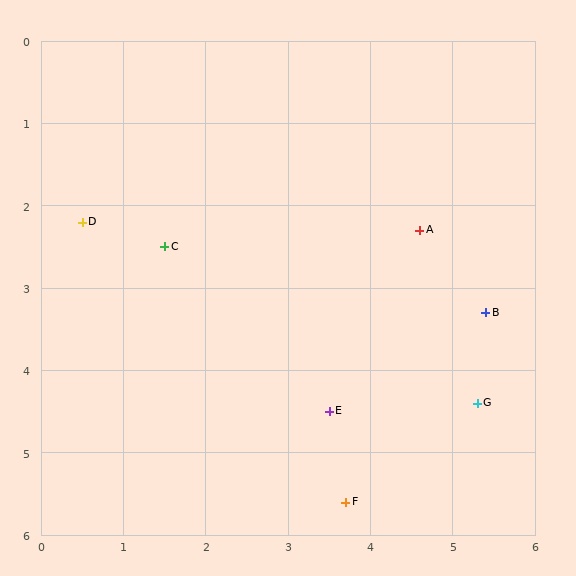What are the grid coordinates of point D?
Point D is at approximately (0.5, 2.2).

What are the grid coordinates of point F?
Point F is at approximately (3.7, 5.6).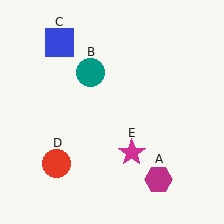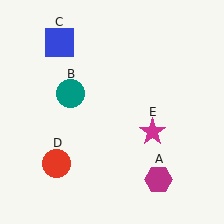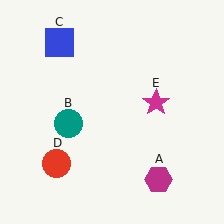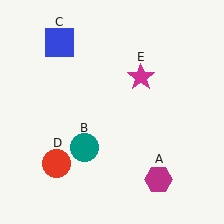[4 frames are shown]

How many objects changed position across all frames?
2 objects changed position: teal circle (object B), magenta star (object E).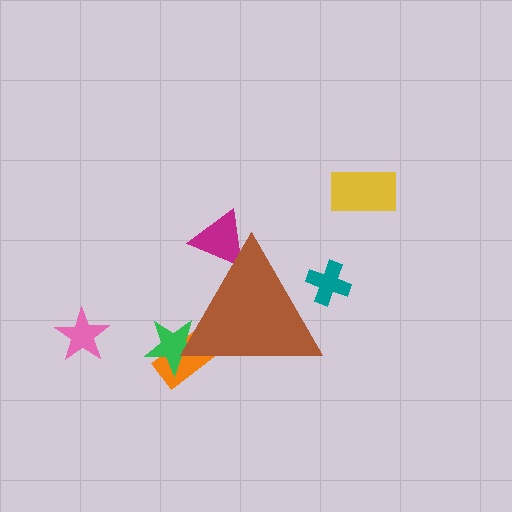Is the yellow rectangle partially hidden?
No, the yellow rectangle is fully visible.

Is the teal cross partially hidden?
Yes, the teal cross is partially hidden behind the brown triangle.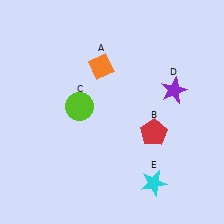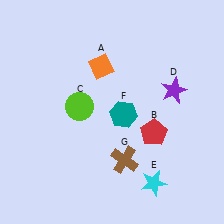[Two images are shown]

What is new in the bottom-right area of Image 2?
A teal hexagon (F) was added in the bottom-right area of Image 2.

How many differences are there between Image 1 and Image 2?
There are 2 differences between the two images.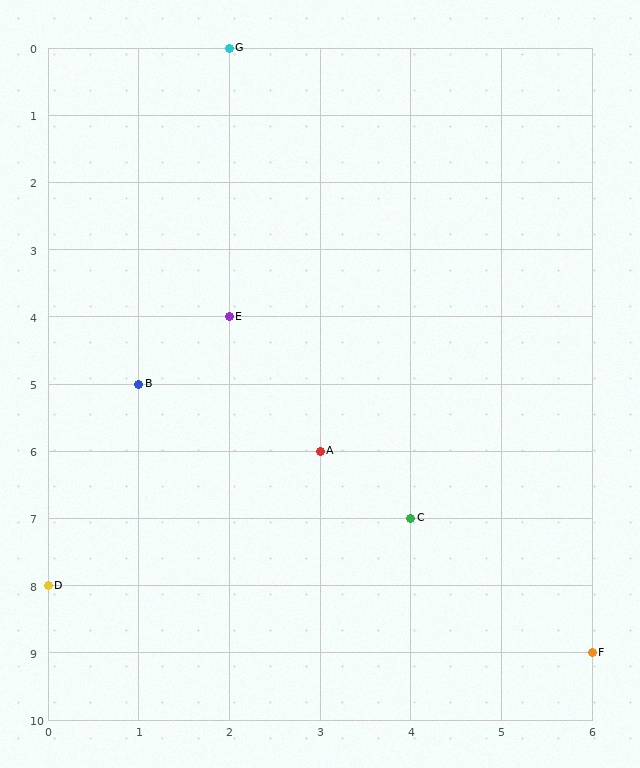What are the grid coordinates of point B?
Point B is at grid coordinates (1, 5).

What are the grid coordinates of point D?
Point D is at grid coordinates (0, 8).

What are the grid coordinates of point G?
Point G is at grid coordinates (2, 0).